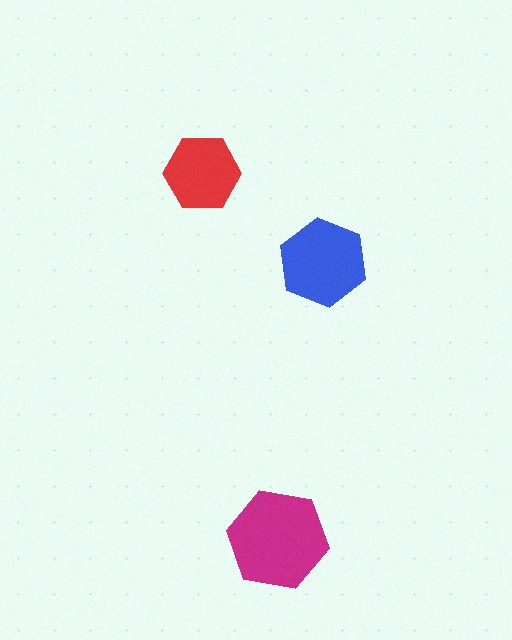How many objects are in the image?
There are 3 objects in the image.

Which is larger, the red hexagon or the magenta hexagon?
The magenta one.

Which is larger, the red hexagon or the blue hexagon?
The blue one.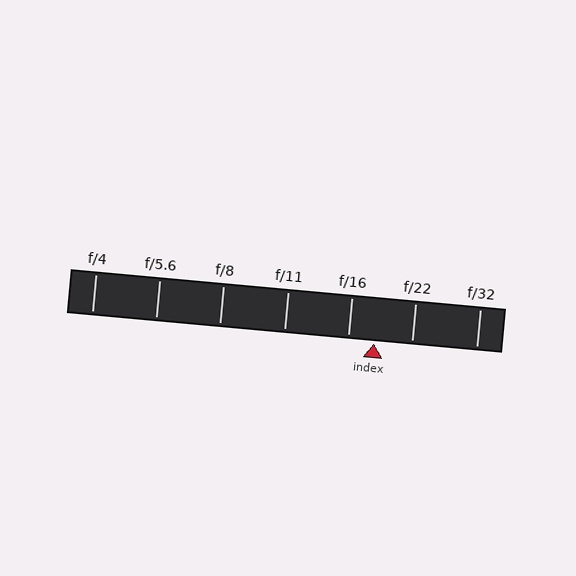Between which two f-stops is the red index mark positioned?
The index mark is between f/16 and f/22.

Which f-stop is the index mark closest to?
The index mark is closest to f/16.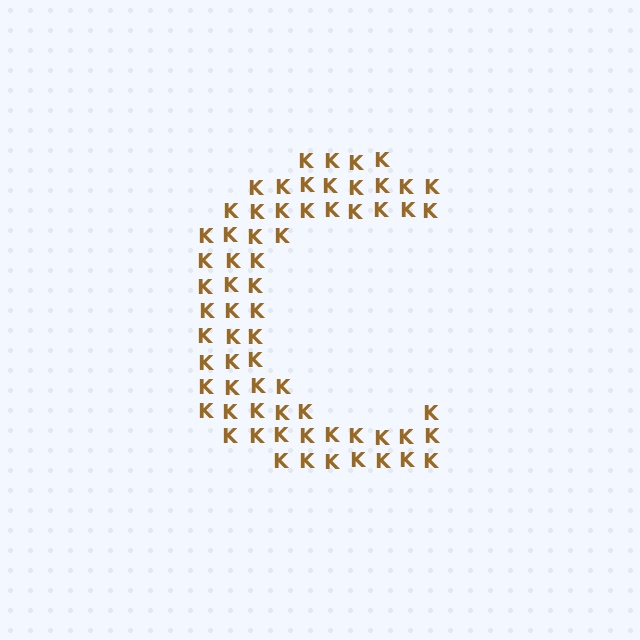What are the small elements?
The small elements are letter K's.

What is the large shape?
The large shape is the letter C.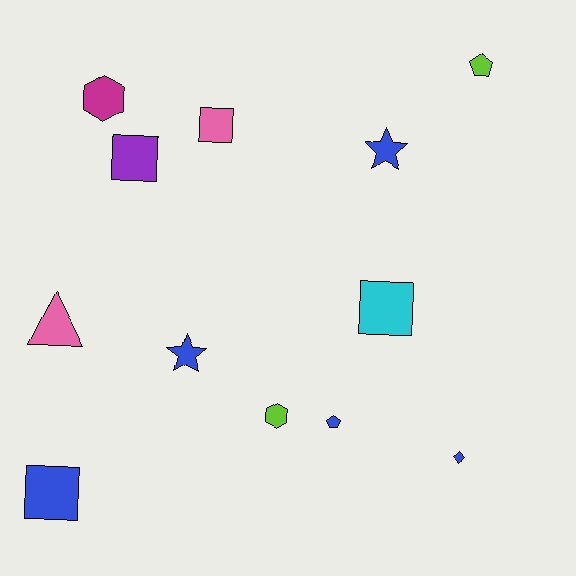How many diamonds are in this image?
There is 1 diamond.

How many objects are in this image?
There are 12 objects.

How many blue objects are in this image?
There are 5 blue objects.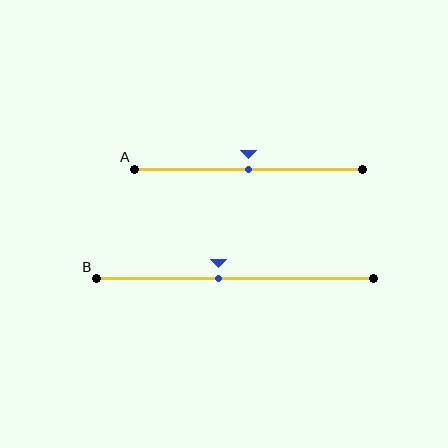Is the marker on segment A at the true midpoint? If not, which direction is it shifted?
Yes, the marker on segment A is at the true midpoint.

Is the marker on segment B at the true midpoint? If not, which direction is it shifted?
No, the marker on segment B is shifted to the left by about 6% of the segment length.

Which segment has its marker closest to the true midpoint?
Segment A has its marker closest to the true midpoint.